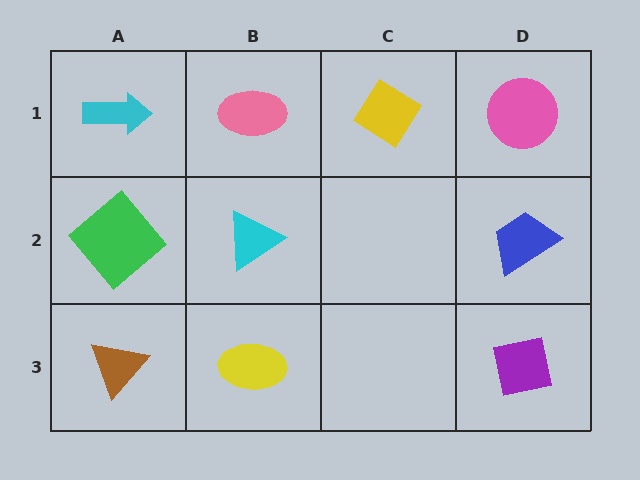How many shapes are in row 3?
3 shapes.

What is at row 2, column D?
A blue trapezoid.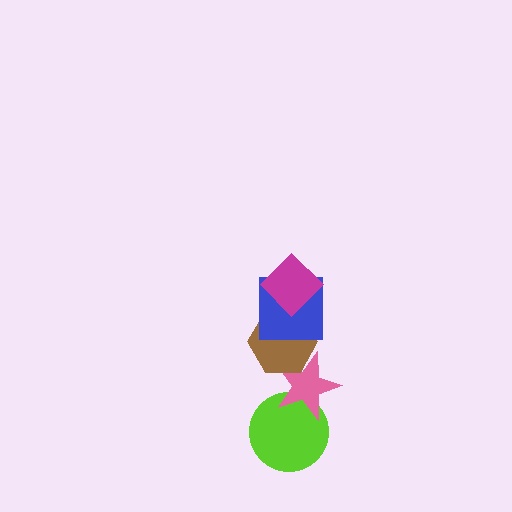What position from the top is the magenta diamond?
The magenta diamond is 1st from the top.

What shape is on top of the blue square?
The magenta diamond is on top of the blue square.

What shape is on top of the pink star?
The brown hexagon is on top of the pink star.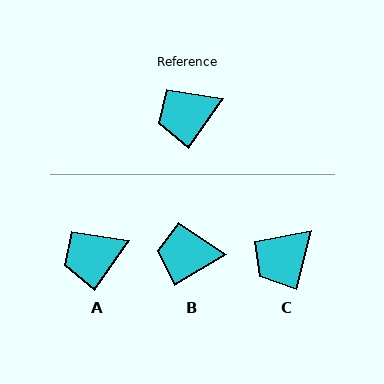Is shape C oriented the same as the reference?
No, it is off by about 20 degrees.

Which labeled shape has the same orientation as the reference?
A.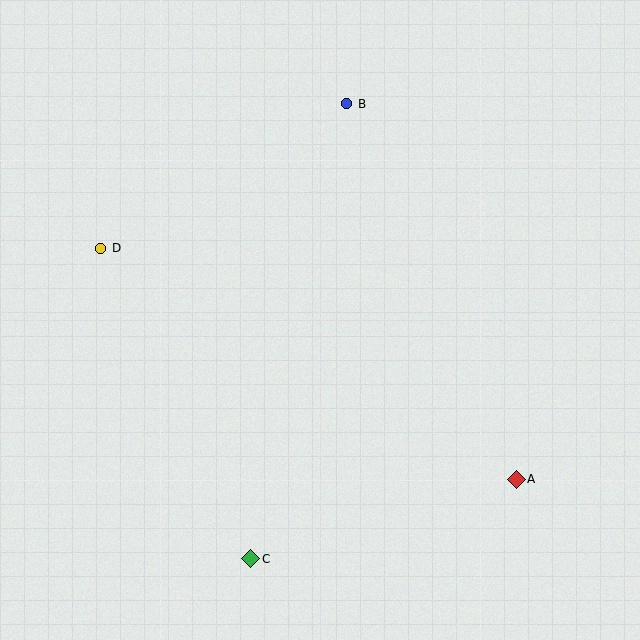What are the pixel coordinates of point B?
Point B is at (347, 104).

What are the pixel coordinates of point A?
Point A is at (516, 479).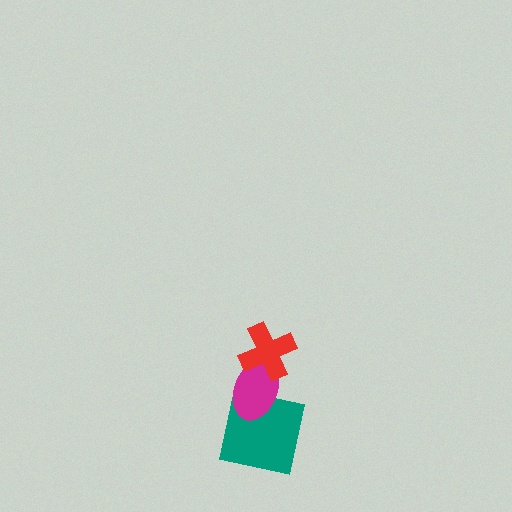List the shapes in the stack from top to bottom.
From top to bottom: the red cross, the magenta ellipse, the teal square.